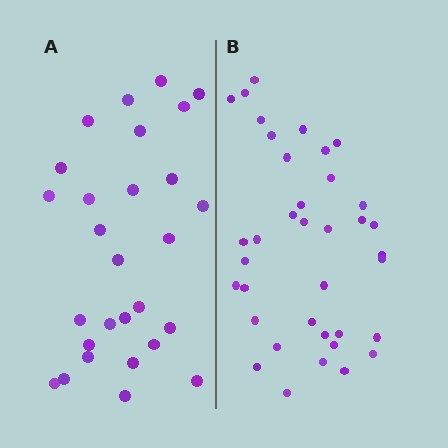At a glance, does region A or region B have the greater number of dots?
Region B (the right region) has more dots.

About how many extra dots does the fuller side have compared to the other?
Region B has roughly 8 or so more dots than region A.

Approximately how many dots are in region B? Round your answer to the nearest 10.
About 40 dots. (The exact count is 37, which rounds to 40.)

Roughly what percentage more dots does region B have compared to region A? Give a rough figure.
About 30% more.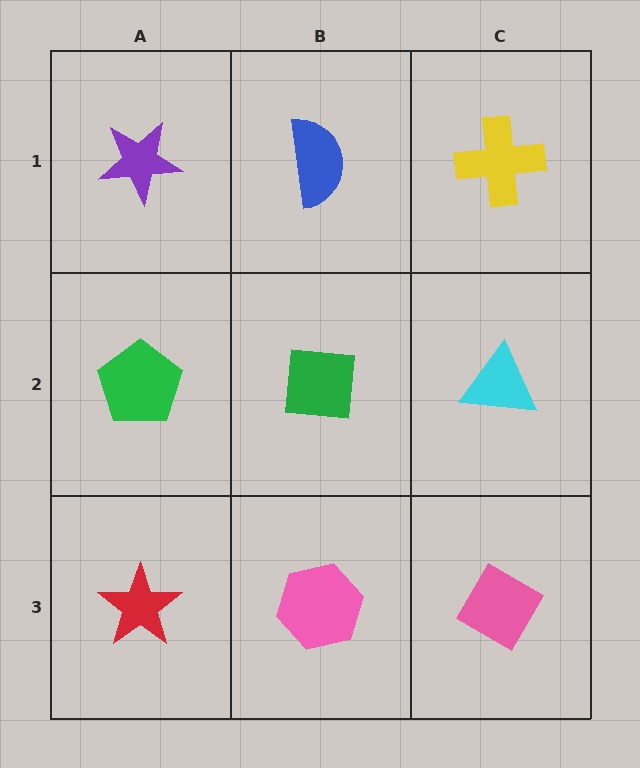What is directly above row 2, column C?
A yellow cross.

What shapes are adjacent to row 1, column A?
A green pentagon (row 2, column A), a blue semicircle (row 1, column B).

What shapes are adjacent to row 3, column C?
A cyan triangle (row 2, column C), a pink hexagon (row 3, column B).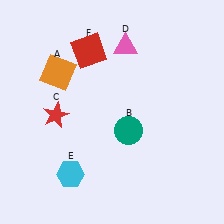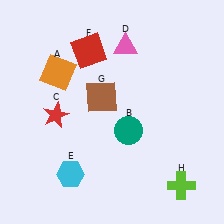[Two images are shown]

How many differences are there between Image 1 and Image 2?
There are 2 differences between the two images.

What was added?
A brown square (G), a lime cross (H) were added in Image 2.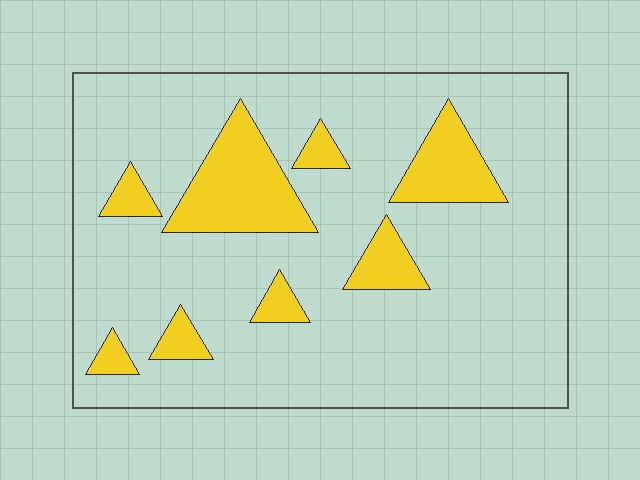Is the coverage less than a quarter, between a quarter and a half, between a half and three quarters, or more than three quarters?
Less than a quarter.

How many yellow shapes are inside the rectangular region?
8.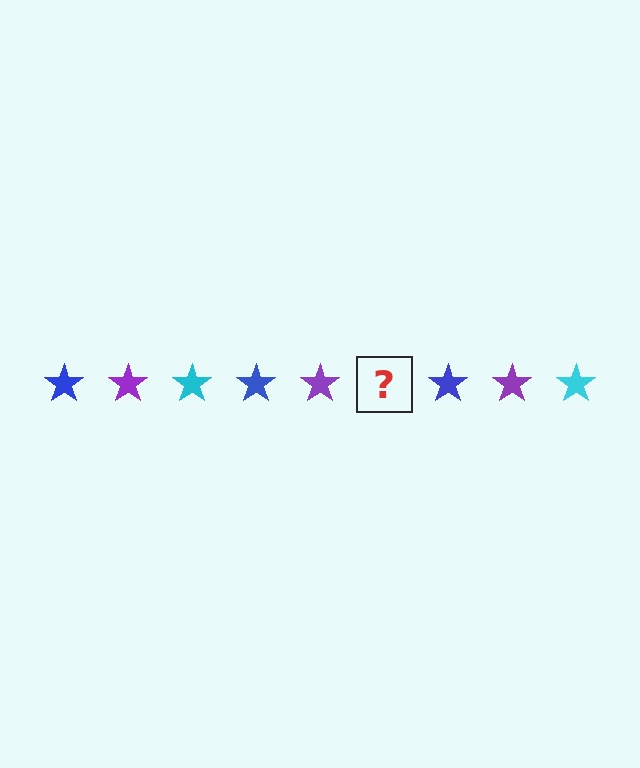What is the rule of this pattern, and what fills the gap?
The rule is that the pattern cycles through blue, purple, cyan stars. The gap should be filled with a cyan star.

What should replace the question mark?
The question mark should be replaced with a cyan star.